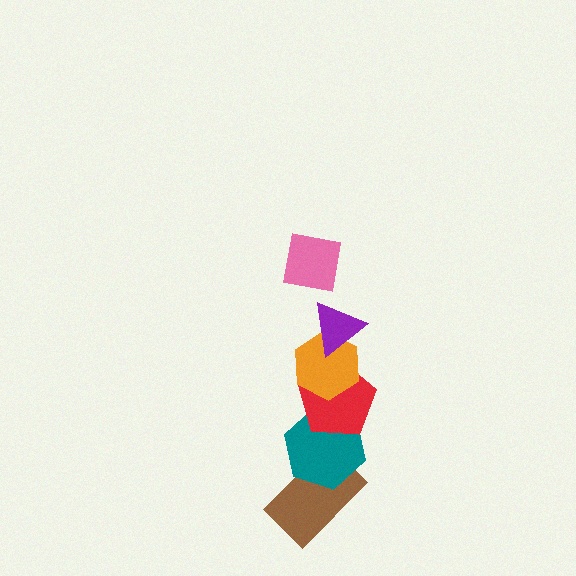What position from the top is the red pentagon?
The red pentagon is 4th from the top.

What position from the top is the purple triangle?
The purple triangle is 2nd from the top.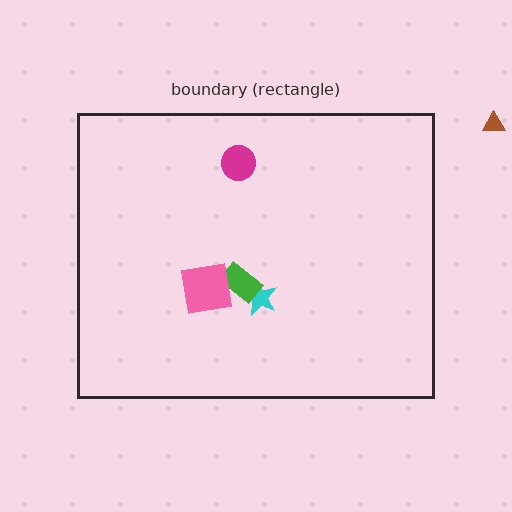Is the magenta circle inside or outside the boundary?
Inside.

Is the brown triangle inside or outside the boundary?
Outside.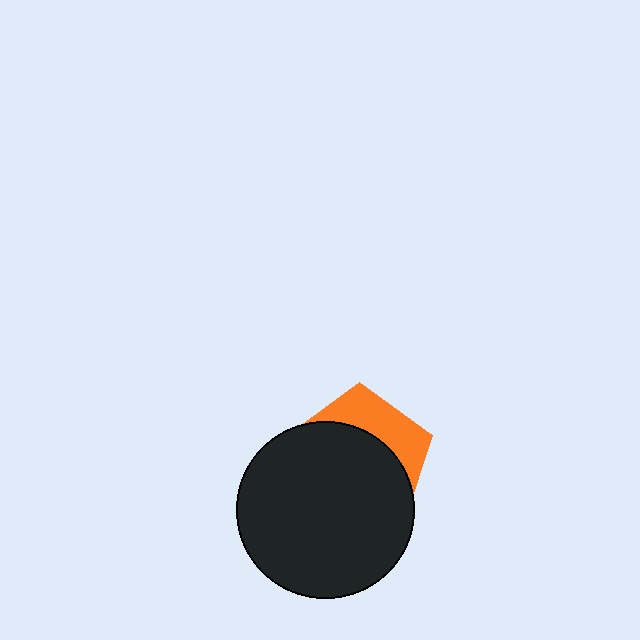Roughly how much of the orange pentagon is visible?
A small part of it is visible (roughly 31%).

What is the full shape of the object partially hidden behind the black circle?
The partially hidden object is an orange pentagon.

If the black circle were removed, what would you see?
You would see the complete orange pentagon.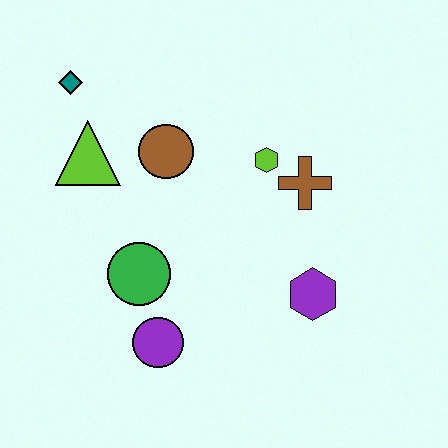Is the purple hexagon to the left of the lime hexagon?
No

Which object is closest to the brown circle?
The lime triangle is closest to the brown circle.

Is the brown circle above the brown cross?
Yes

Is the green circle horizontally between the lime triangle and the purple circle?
Yes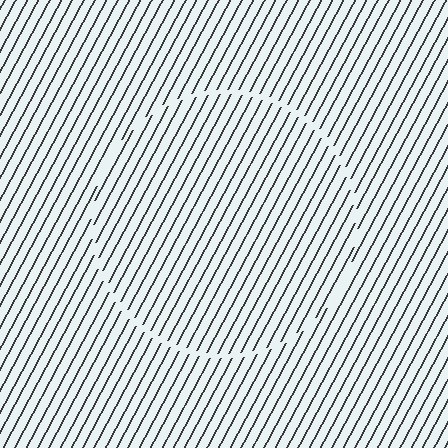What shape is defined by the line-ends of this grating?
An illusory circle. The interior of the shape contains the same grating, shifted by half a period — the contour is defined by the phase discontinuity where line-ends from the inner and outer gratings abut.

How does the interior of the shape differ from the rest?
The interior of the shape contains the same grating, shifted by half a period — the contour is defined by the phase discontinuity where line-ends from the inner and outer gratings abut.